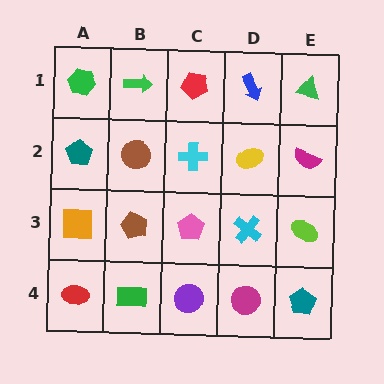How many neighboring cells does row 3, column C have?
4.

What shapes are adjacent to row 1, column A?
A teal pentagon (row 2, column A), a green arrow (row 1, column B).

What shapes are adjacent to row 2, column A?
A green hexagon (row 1, column A), an orange square (row 3, column A), a brown circle (row 2, column B).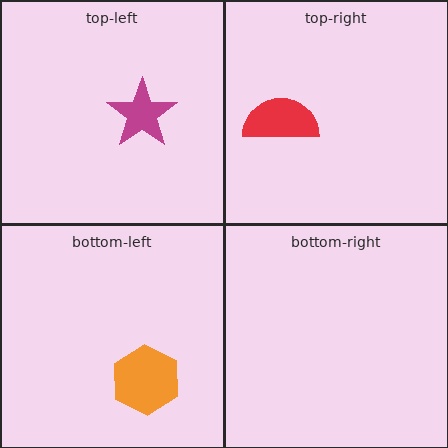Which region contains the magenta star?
The top-left region.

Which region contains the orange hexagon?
The bottom-left region.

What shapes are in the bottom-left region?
The orange hexagon.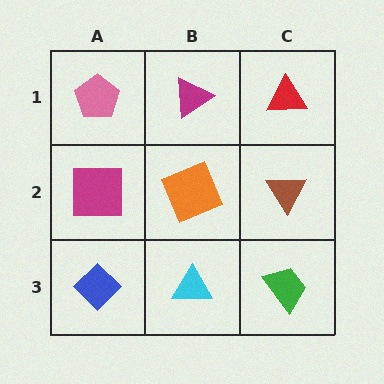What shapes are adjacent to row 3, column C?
A brown triangle (row 2, column C), a cyan triangle (row 3, column B).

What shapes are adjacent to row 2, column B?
A magenta triangle (row 1, column B), a cyan triangle (row 3, column B), a magenta square (row 2, column A), a brown triangle (row 2, column C).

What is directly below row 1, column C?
A brown triangle.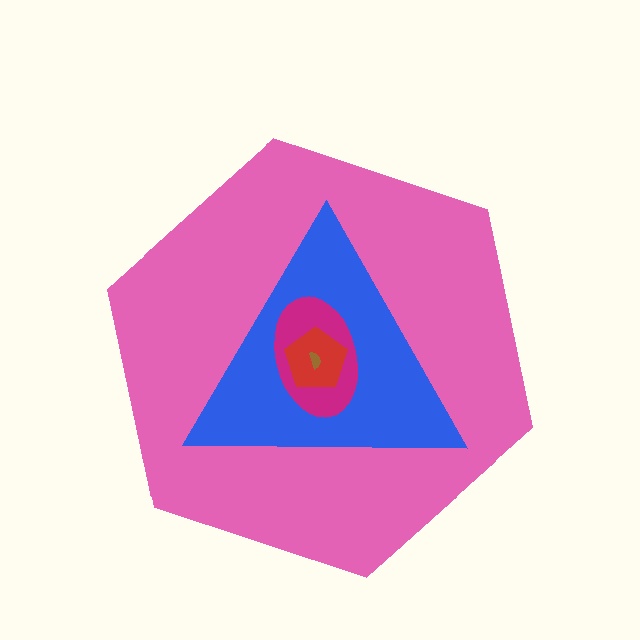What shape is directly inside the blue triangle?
The magenta ellipse.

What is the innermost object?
The brown semicircle.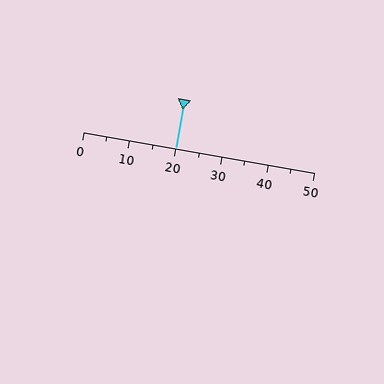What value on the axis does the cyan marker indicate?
The marker indicates approximately 20.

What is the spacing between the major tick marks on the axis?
The major ticks are spaced 10 apart.